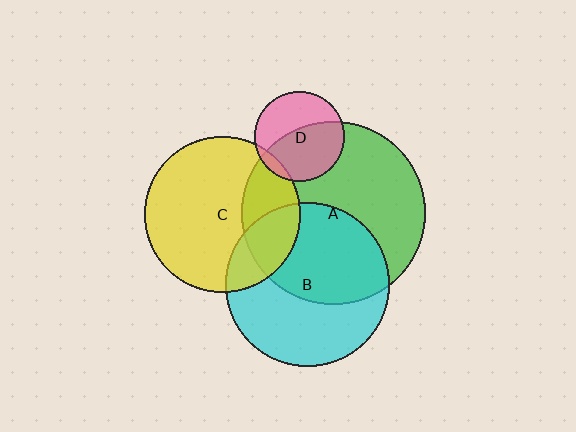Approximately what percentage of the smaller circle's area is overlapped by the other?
Approximately 5%.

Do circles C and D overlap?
Yes.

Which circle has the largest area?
Circle A (green).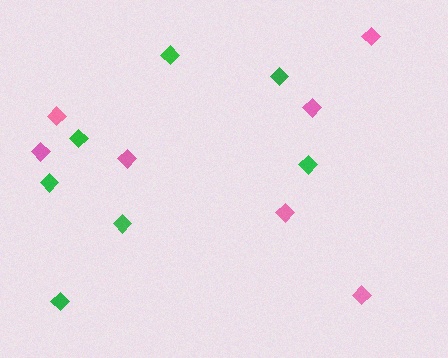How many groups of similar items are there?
There are 2 groups: one group of pink diamonds (7) and one group of green diamonds (7).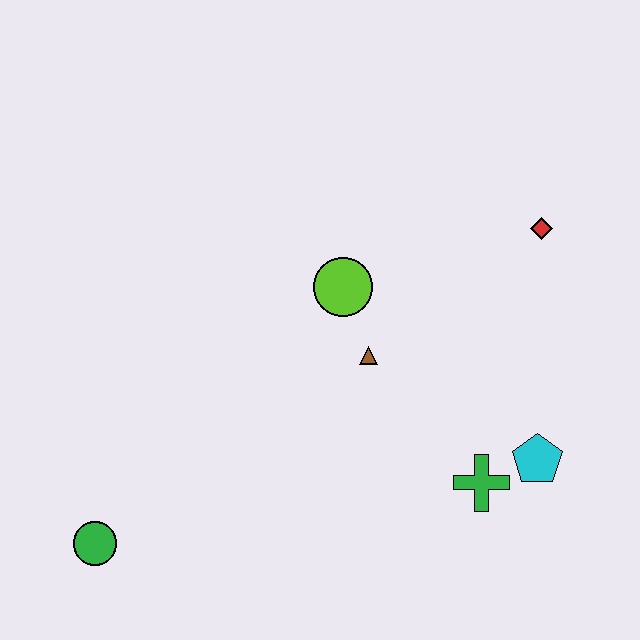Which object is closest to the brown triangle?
The lime circle is closest to the brown triangle.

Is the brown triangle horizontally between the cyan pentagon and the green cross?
No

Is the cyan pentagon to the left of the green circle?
No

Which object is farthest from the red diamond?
The green circle is farthest from the red diamond.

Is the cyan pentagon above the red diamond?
No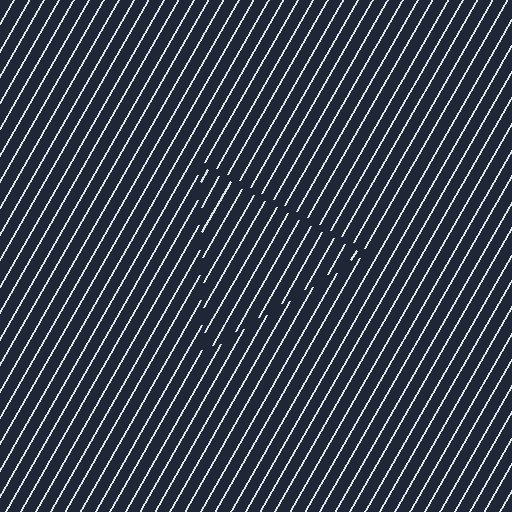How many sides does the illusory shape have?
3 sides — the line-ends trace a triangle.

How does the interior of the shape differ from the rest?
The interior of the shape contains the same grating, shifted by half a period — the contour is defined by the phase discontinuity where line-ends from the inner and outer gratings abut.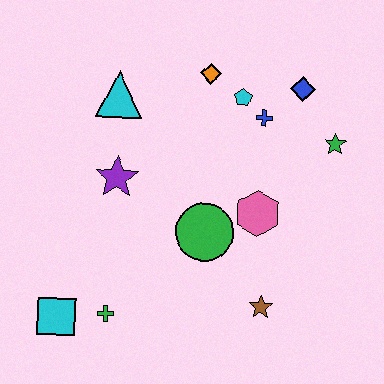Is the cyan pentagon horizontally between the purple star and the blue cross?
Yes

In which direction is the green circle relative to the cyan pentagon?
The green circle is below the cyan pentagon.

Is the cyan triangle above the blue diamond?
No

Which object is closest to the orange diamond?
The cyan pentagon is closest to the orange diamond.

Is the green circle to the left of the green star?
Yes